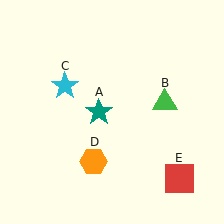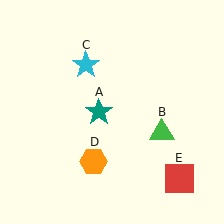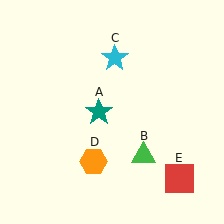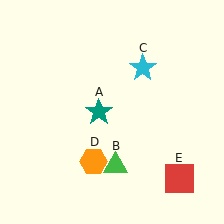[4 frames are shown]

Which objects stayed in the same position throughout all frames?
Teal star (object A) and orange hexagon (object D) and red square (object E) remained stationary.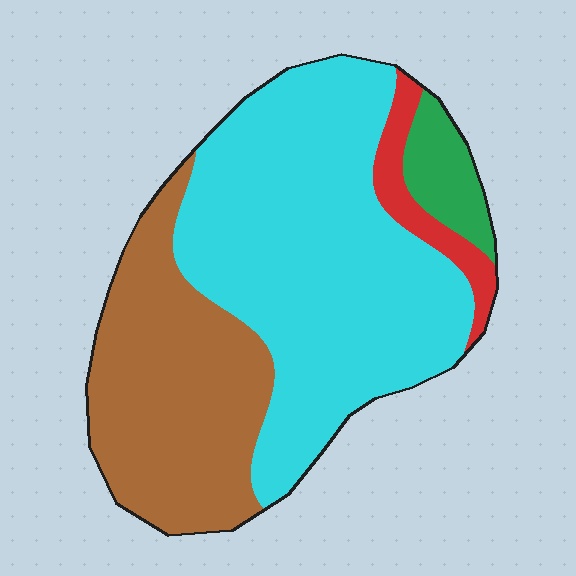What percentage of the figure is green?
Green takes up about one tenth (1/10) of the figure.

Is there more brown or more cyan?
Cyan.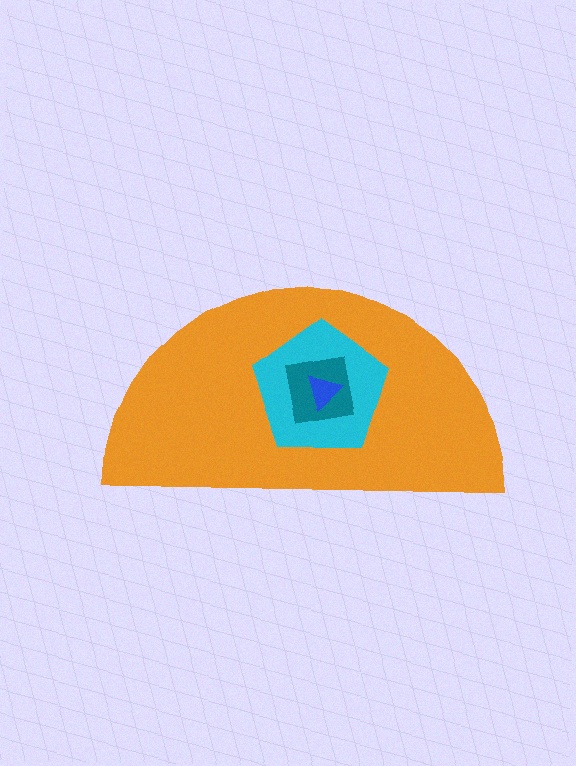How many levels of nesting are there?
4.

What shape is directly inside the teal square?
The blue triangle.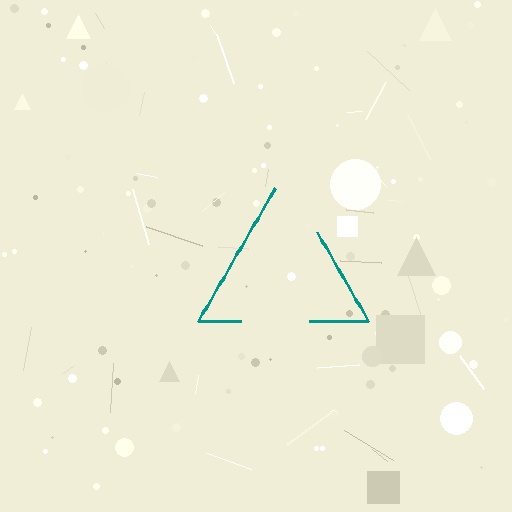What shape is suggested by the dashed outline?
The dashed outline suggests a triangle.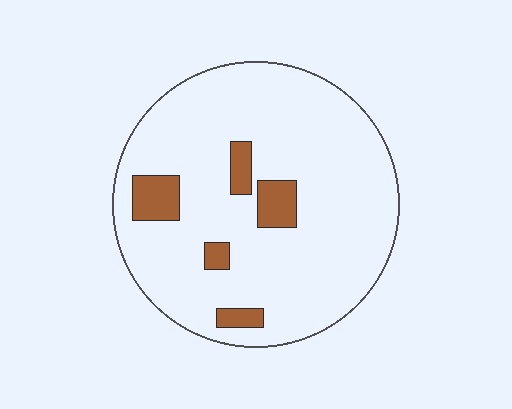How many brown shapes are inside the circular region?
5.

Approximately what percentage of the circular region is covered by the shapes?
Approximately 10%.